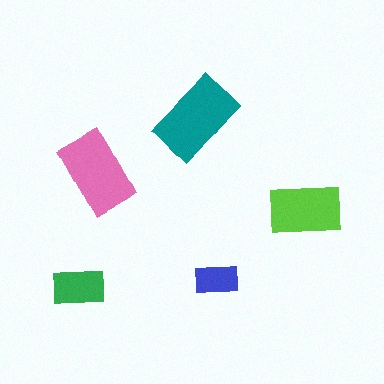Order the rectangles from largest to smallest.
the teal one, the pink one, the lime one, the green one, the blue one.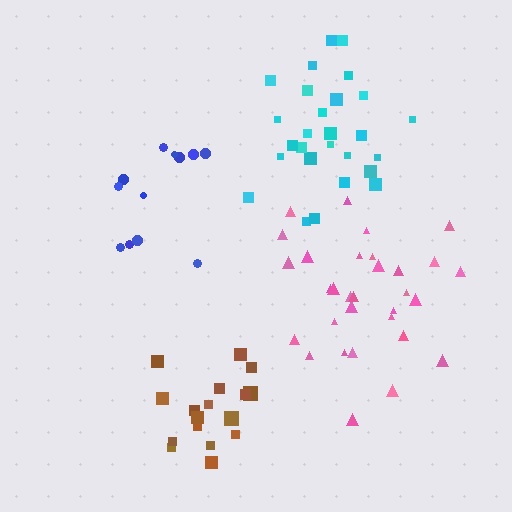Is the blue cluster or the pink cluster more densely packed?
Pink.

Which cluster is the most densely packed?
Brown.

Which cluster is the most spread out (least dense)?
Blue.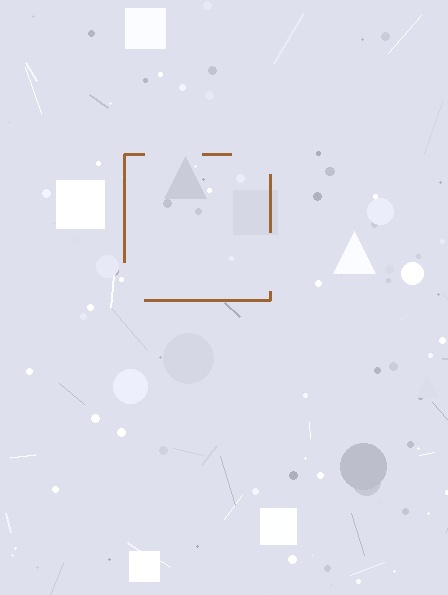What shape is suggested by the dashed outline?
The dashed outline suggests a square.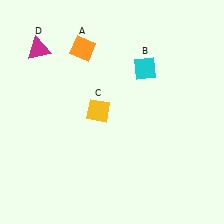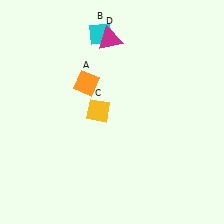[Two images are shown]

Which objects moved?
The objects that moved are: the orange diamond (A), the cyan diamond (B), the magenta triangle (D).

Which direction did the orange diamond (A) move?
The orange diamond (A) moved down.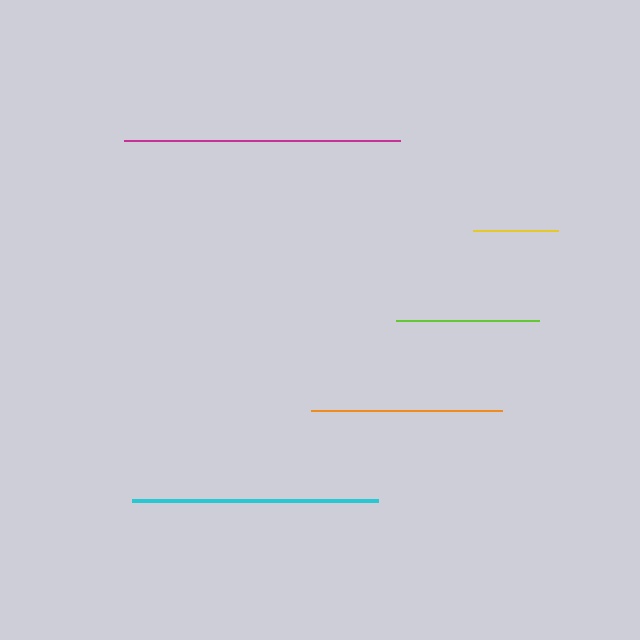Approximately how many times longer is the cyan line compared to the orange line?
The cyan line is approximately 1.3 times the length of the orange line.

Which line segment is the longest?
The magenta line is the longest at approximately 276 pixels.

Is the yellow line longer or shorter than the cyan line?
The cyan line is longer than the yellow line.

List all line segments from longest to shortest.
From longest to shortest: magenta, cyan, orange, lime, yellow.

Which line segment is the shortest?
The yellow line is the shortest at approximately 85 pixels.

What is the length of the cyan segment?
The cyan segment is approximately 246 pixels long.